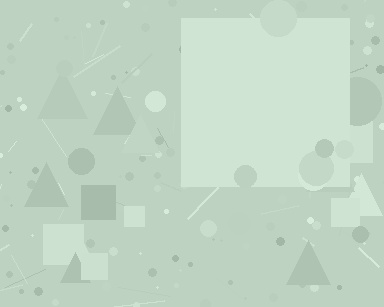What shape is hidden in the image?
A square is hidden in the image.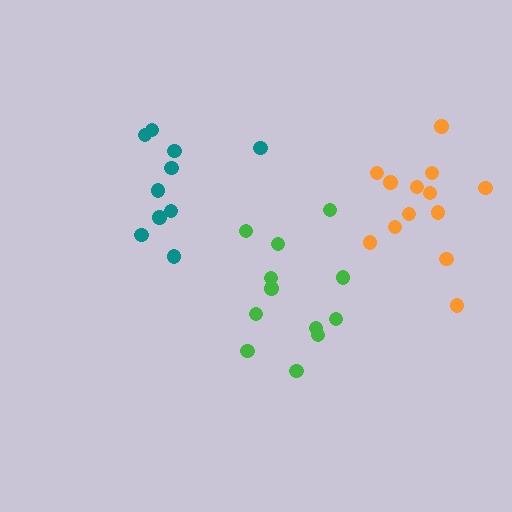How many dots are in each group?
Group 1: 12 dots, Group 2: 13 dots, Group 3: 10 dots (35 total).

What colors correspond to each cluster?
The clusters are colored: green, orange, teal.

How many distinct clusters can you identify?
There are 3 distinct clusters.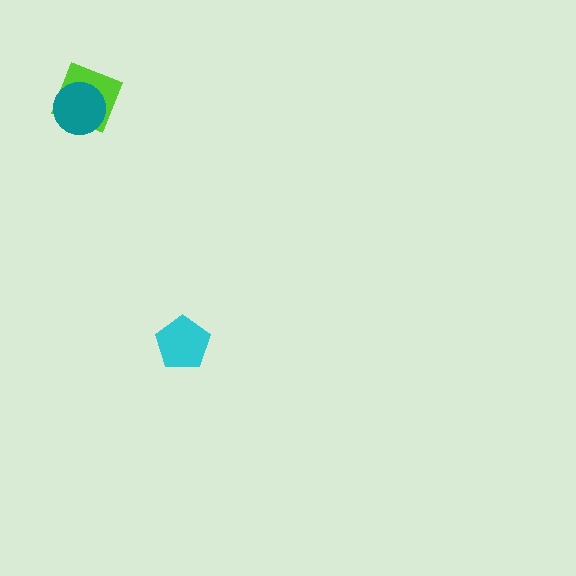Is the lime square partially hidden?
Yes, it is partially covered by another shape.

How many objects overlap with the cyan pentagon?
0 objects overlap with the cyan pentagon.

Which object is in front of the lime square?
The teal circle is in front of the lime square.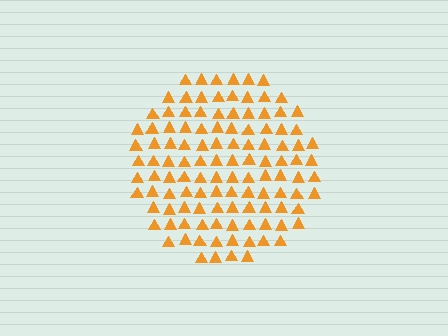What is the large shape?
The large shape is a circle.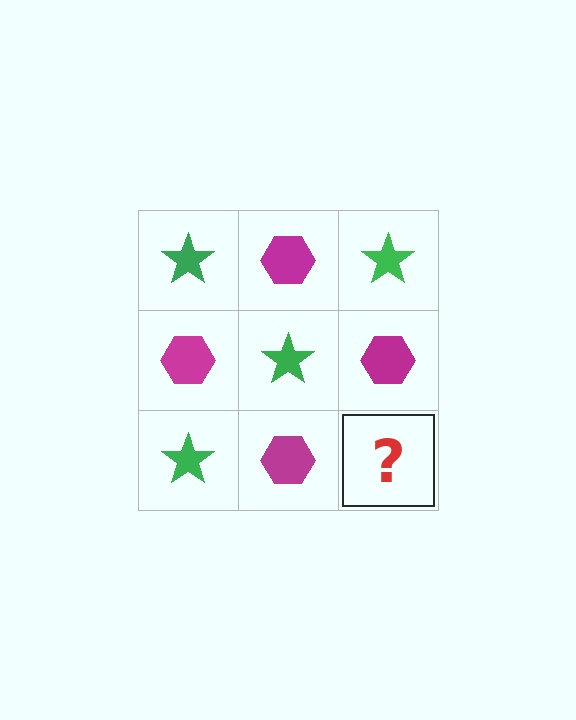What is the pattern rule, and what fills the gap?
The rule is that it alternates green star and magenta hexagon in a checkerboard pattern. The gap should be filled with a green star.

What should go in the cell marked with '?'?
The missing cell should contain a green star.